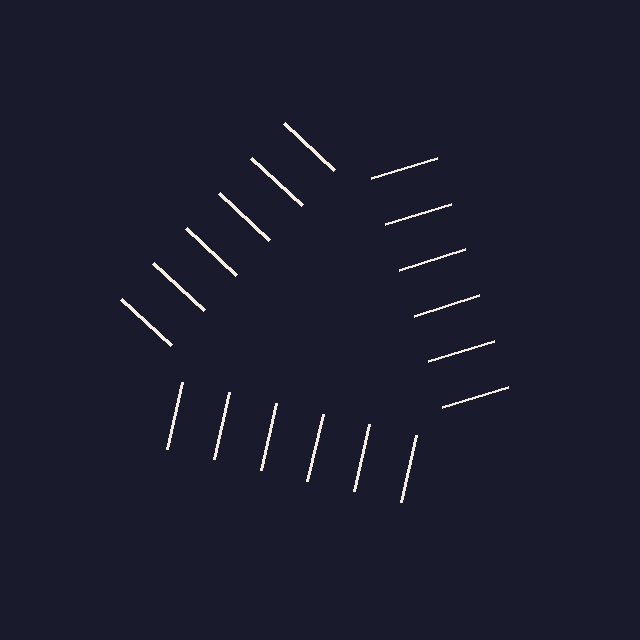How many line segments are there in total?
18 — 6 along each of the 3 edges.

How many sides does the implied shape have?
3 sides — the line-ends trace a triangle.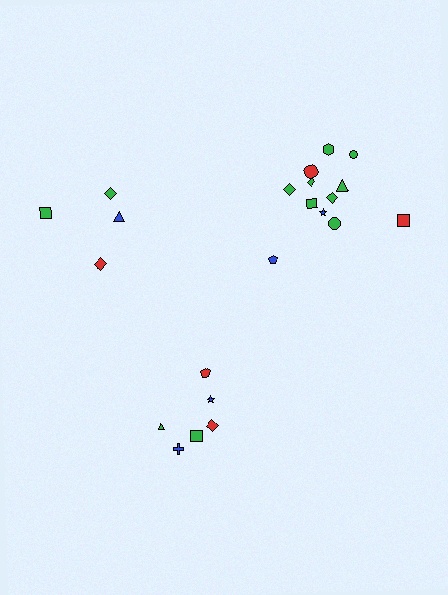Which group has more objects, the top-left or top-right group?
The top-right group.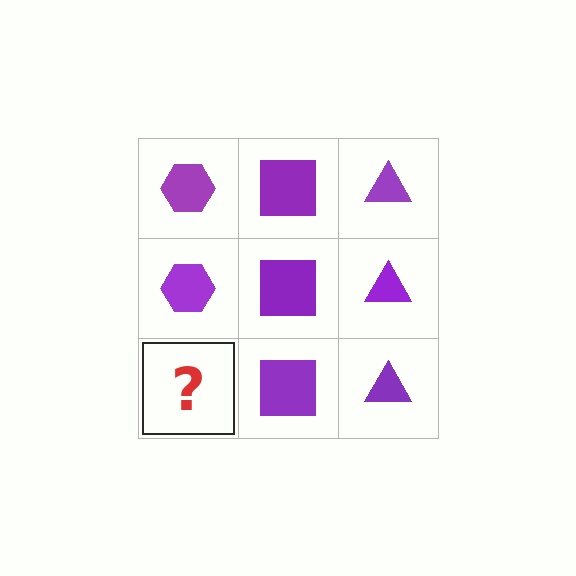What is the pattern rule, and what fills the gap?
The rule is that each column has a consistent shape. The gap should be filled with a purple hexagon.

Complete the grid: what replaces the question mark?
The question mark should be replaced with a purple hexagon.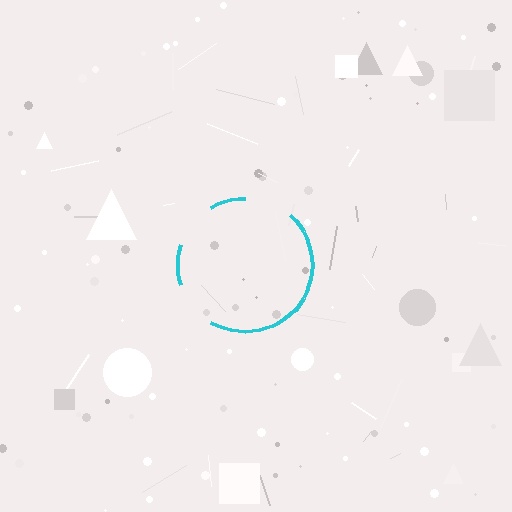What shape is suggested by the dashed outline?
The dashed outline suggests a circle.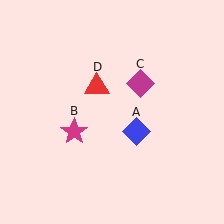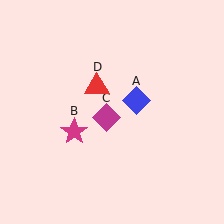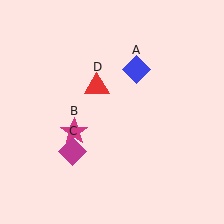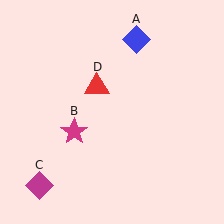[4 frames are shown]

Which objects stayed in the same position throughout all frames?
Magenta star (object B) and red triangle (object D) remained stationary.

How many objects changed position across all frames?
2 objects changed position: blue diamond (object A), magenta diamond (object C).